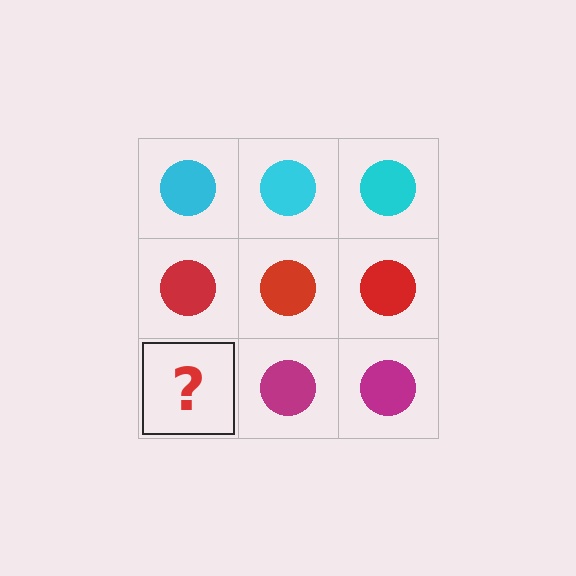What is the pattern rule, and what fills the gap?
The rule is that each row has a consistent color. The gap should be filled with a magenta circle.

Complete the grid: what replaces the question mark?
The question mark should be replaced with a magenta circle.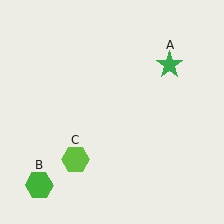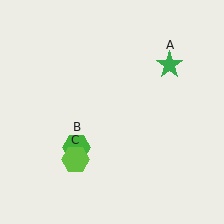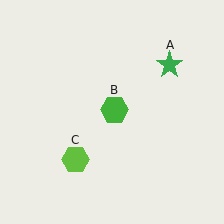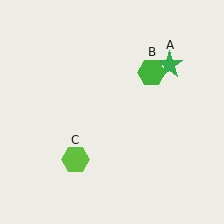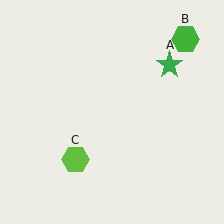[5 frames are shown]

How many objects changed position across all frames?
1 object changed position: green hexagon (object B).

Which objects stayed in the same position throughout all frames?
Green star (object A) and lime hexagon (object C) remained stationary.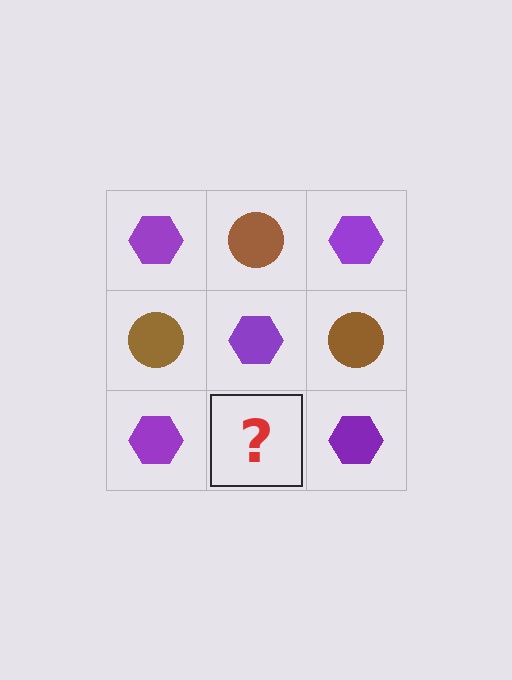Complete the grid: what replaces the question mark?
The question mark should be replaced with a brown circle.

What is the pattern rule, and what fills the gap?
The rule is that it alternates purple hexagon and brown circle in a checkerboard pattern. The gap should be filled with a brown circle.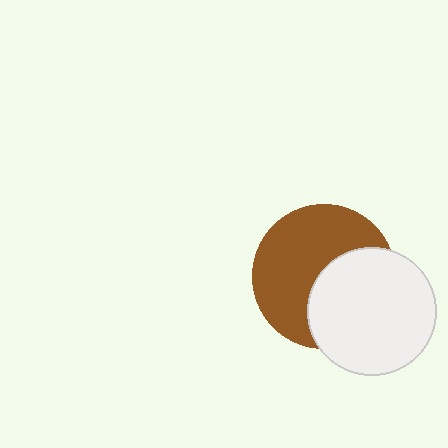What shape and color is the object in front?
The object in front is a white circle.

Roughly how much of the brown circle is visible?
About half of it is visible (roughly 58%).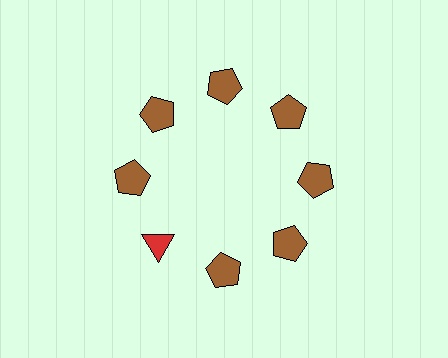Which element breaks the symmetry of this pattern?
The red triangle at roughly the 8 o'clock position breaks the symmetry. All other shapes are brown pentagons.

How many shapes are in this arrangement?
There are 8 shapes arranged in a ring pattern.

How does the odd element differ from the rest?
It differs in both color (red instead of brown) and shape (triangle instead of pentagon).